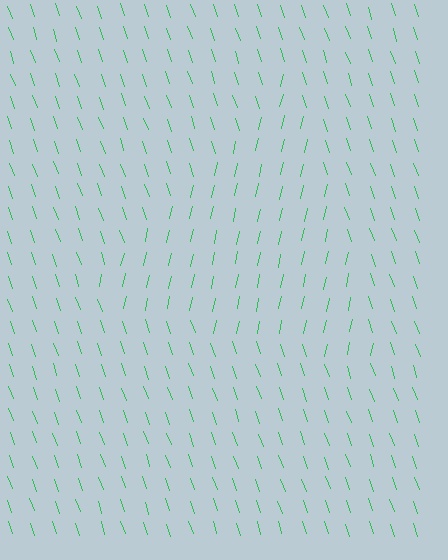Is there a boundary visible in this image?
Yes, there is a texture boundary formed by a change in line orientation.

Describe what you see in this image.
The image is filled with small green line segments. A triangle region in the image has lines oriented differently from the surrounding lines, creating a visible texture boundary.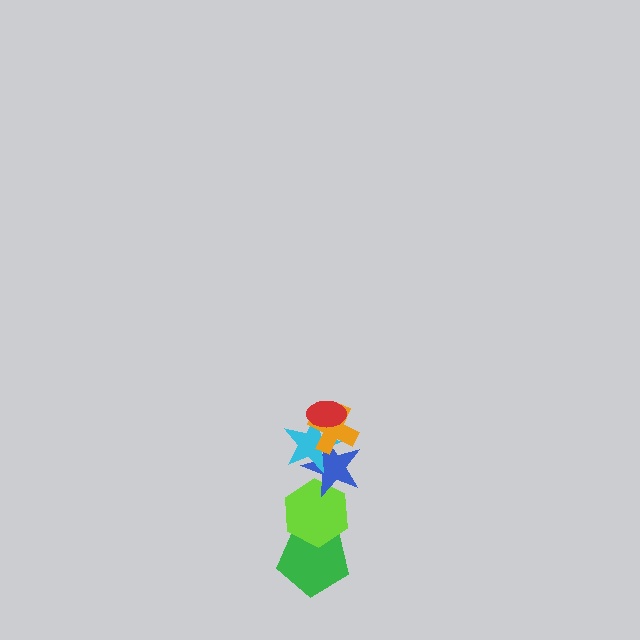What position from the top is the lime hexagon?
The lime hexagon is 5th from the top.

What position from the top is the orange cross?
The orange cross is 2nd from the top.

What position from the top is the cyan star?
The cyan star is 3rd from the top.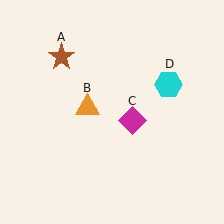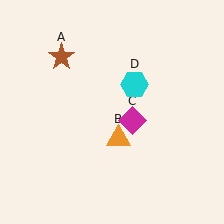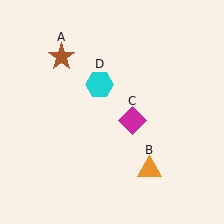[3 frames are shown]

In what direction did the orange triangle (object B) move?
The orange triangle (object B) moved down and to the right.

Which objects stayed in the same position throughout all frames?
Brown star (object A) and magenta diamond (object C) remained stationary.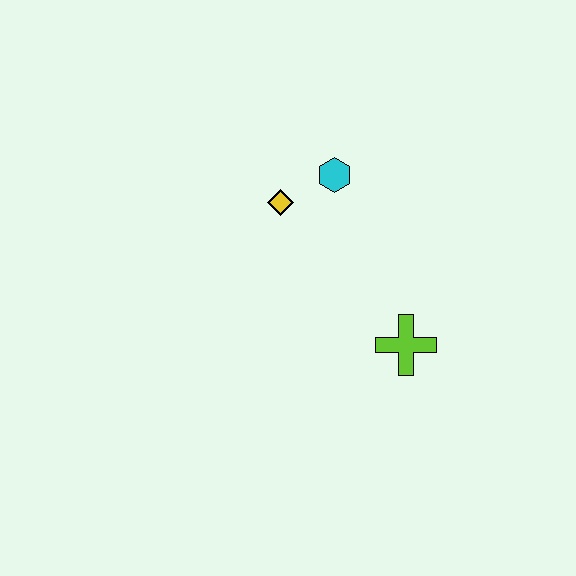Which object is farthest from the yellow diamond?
The lime cross is farthest from the yellow diamond.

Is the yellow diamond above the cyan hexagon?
No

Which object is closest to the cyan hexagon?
The yellow diamond is closest to the cyan hexagon.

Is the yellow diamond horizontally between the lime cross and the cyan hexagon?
No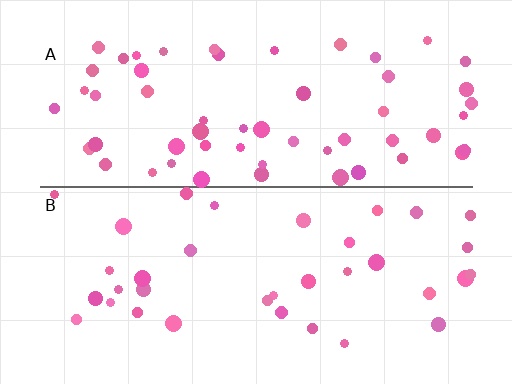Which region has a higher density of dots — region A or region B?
A (the top).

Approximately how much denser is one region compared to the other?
Approximately 1.6× — region A over region B.